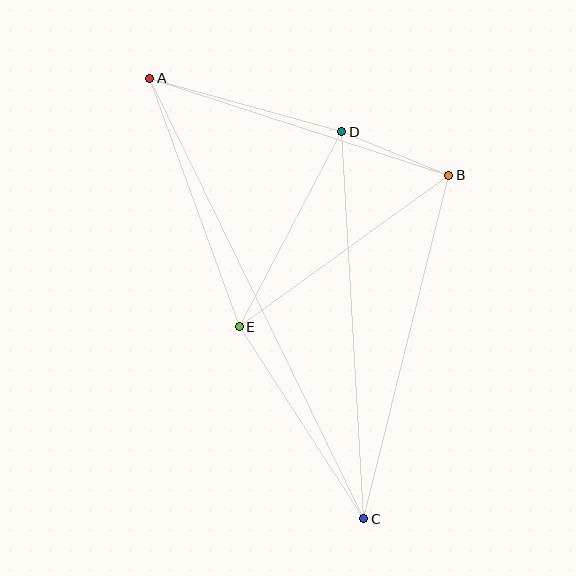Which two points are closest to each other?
Points B and D are closest to each other.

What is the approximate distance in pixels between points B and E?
The distance between B and E is approximately 259 pixels.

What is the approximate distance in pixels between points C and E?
The distance between C and E is approximately 229 pixels.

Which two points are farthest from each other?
Points A and C are farthest from each other.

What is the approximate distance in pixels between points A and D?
The distance between A and D is approximately 199 pixels.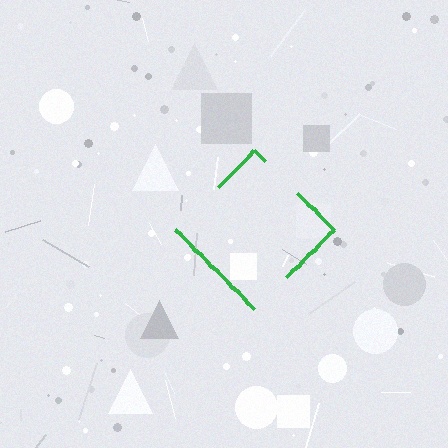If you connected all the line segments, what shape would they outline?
They would outline a diamond.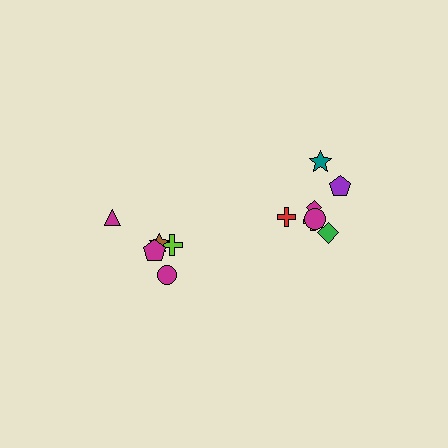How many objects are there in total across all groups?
There are 12 objects.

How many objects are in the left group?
There are 5 objects.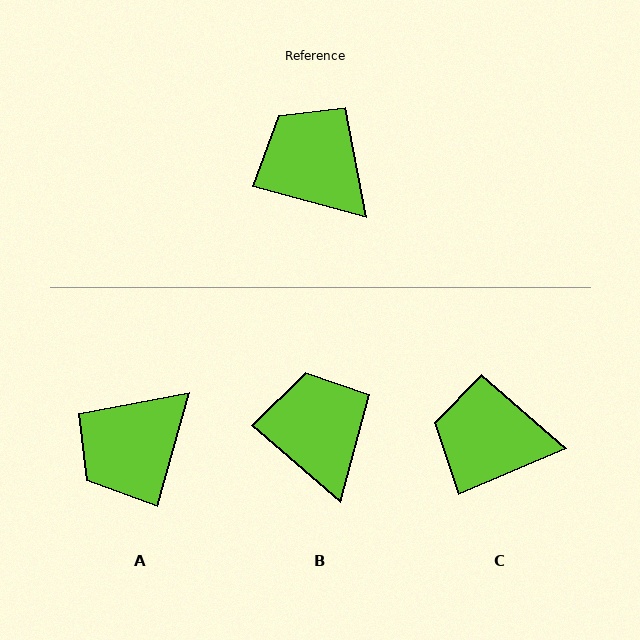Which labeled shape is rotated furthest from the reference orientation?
A, about 90 degrees away.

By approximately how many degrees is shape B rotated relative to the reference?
Approximately 26 degrees clockwise.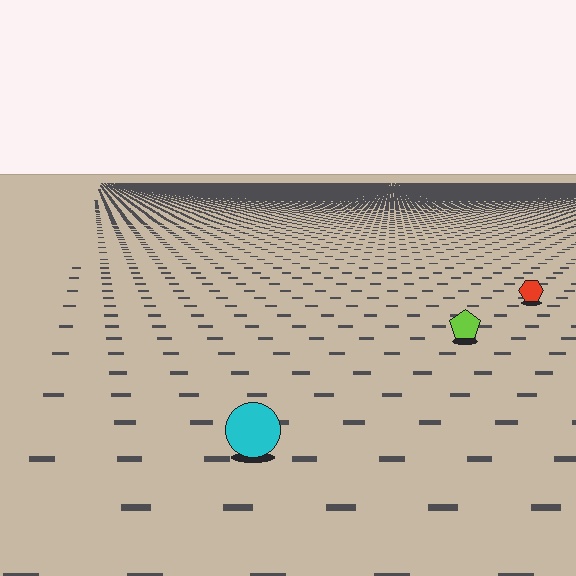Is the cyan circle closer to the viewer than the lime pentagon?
Yes. The cyan circle is closer — you can tell from the texture gradient: the ground texture is coarser near it.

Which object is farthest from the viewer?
The red hexagon is farthest from the viewer. It appears smaller and the ground texture around it is denser.